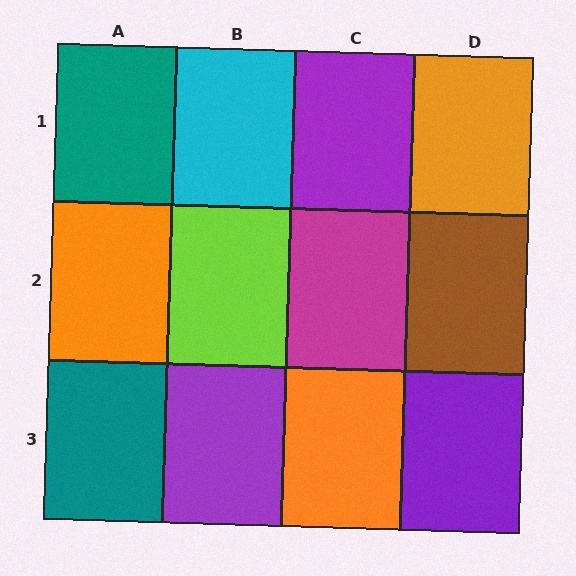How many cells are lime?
1 cell is lime.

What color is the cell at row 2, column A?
Orange.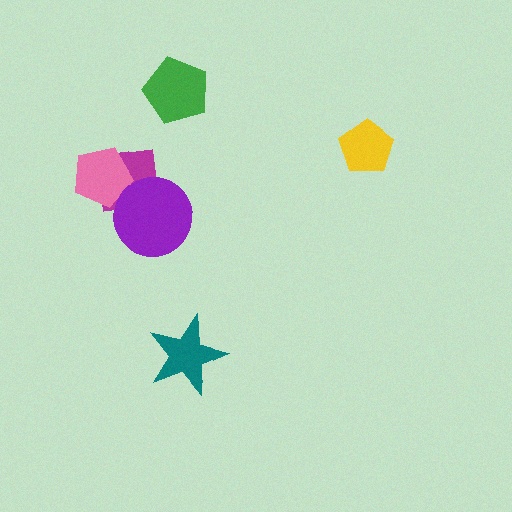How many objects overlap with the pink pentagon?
1 object overlaps with the pink pentagon.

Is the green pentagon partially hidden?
No, no other shape covers it.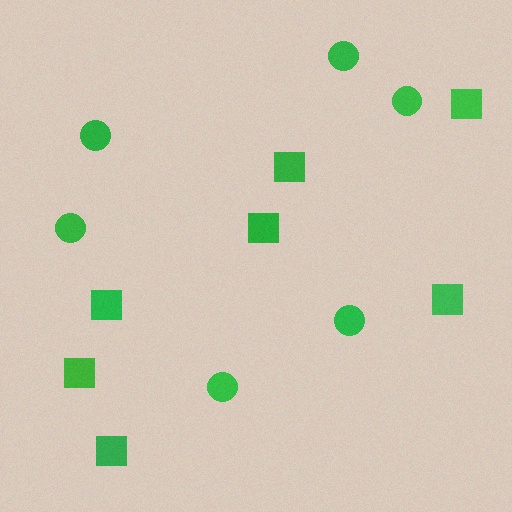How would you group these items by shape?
There are 2 groups: one group of circles (6) and one group of squares (7).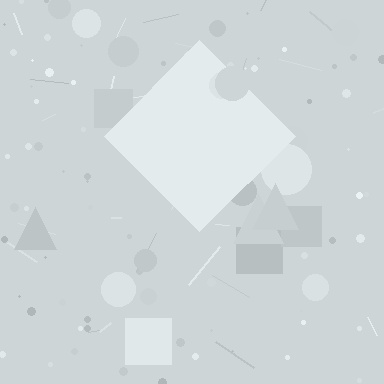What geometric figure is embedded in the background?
A diamond is embedded in the background.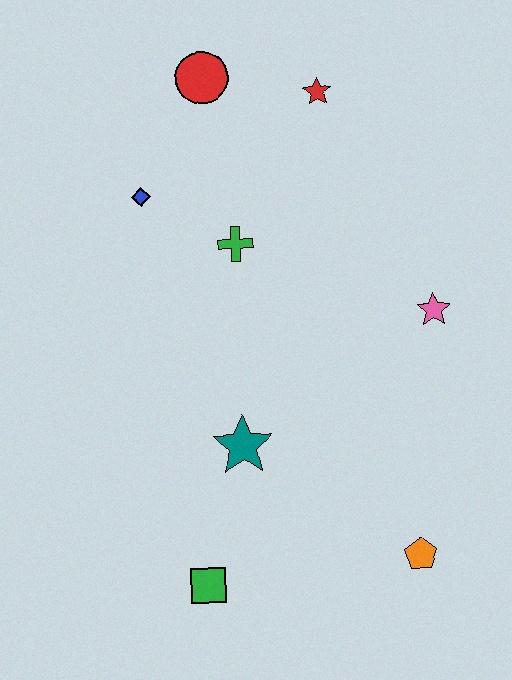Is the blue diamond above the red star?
No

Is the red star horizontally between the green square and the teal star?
No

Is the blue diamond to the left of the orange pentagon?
Yes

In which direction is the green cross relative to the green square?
The green cross is above the green square.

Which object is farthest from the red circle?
The orange pentagon is farthest from the red circle.